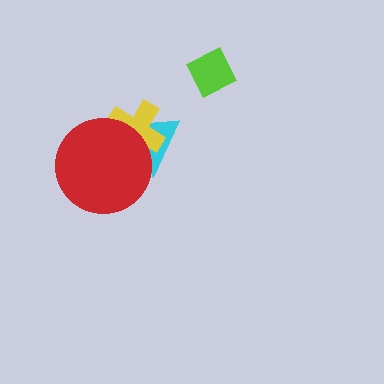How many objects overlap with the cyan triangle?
2 objects overlap with the cyan triangle.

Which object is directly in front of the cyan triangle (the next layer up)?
The yellow cross is directly in front of the cyan triangle.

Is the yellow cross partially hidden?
Yes, it is partially covered by another shape.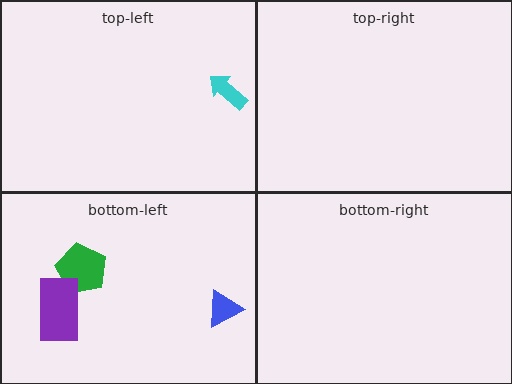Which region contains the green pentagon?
The bottom-left region.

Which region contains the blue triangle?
The bottom-left region.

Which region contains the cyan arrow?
The top-left region.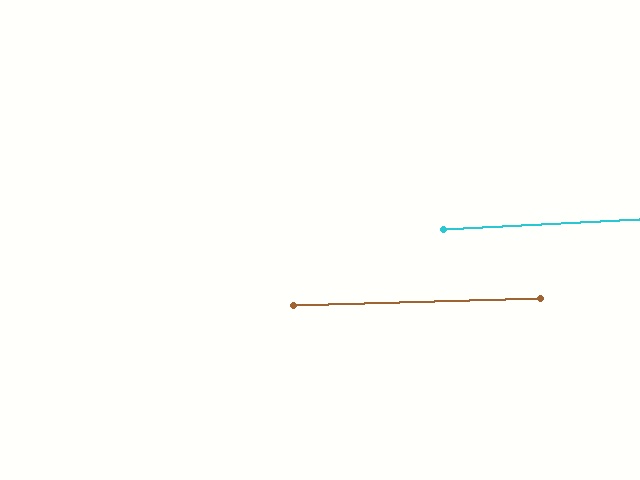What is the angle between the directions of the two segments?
Approximately 1 degree.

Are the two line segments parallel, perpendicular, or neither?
Parallel — their directions differ by only 1.3°.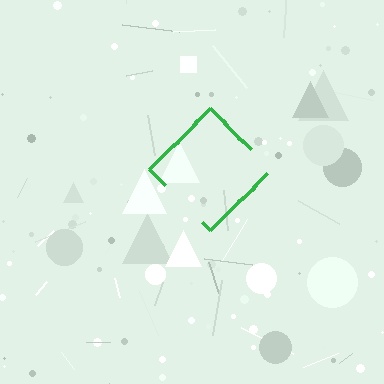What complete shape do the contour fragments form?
The contour fragments form a diamond.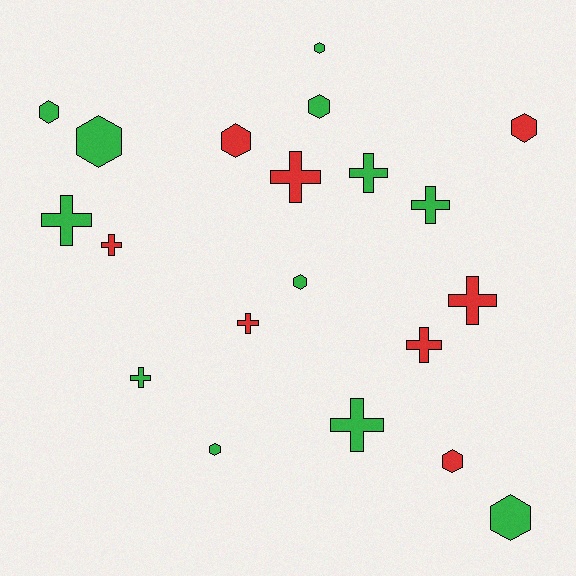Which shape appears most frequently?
Hexagon, with 10 objects.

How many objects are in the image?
There are 20 objects.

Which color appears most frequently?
Green, with 12 objects.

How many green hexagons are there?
There are 7 green hexagons.